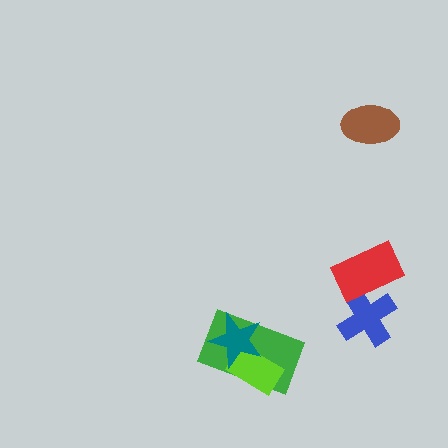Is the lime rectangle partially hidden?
Yes, it is partially covered by another shape.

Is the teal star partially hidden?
No, no other shape covers it.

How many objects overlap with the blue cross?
1 object overlaps with the blue cross.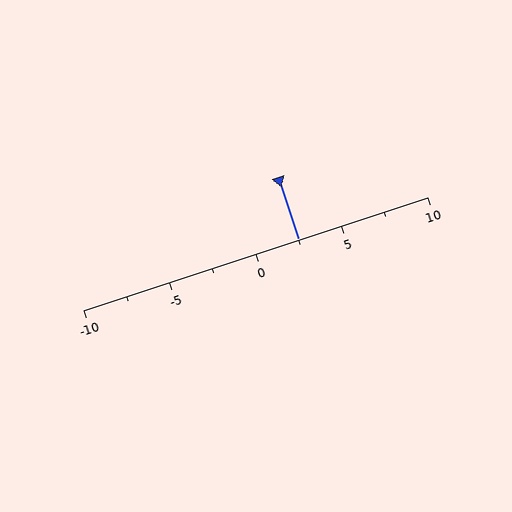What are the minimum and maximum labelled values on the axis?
The axis runs from -10 to 10.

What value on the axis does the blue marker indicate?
The marker indicates approximately 2.5.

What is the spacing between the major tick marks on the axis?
The major ticks are spaced 5 apart.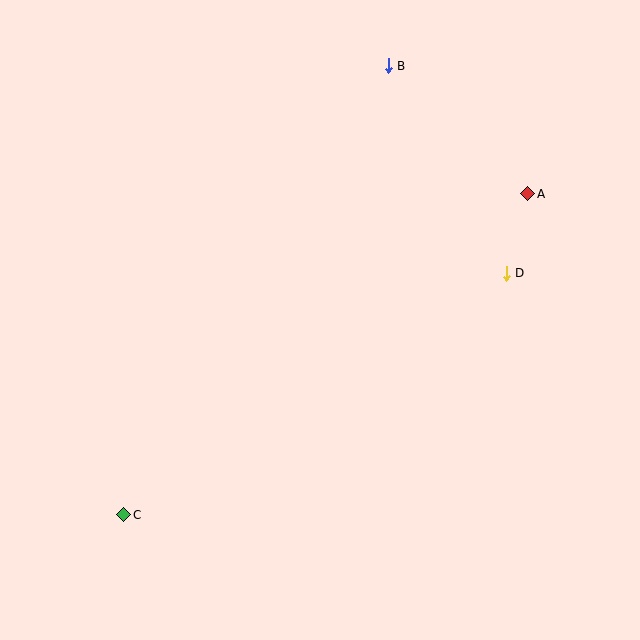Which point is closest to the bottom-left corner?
Point C is closest to the bottom-left corner.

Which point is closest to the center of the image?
Point D at (506, 273) is closest to the center.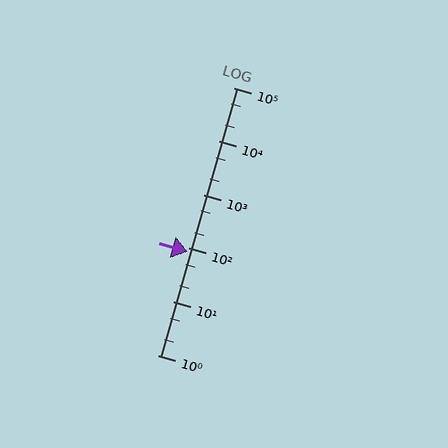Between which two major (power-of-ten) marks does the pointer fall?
The pointer is between 10 and 100.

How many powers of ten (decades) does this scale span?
The scale spans 5 decades, from 1 to 100000.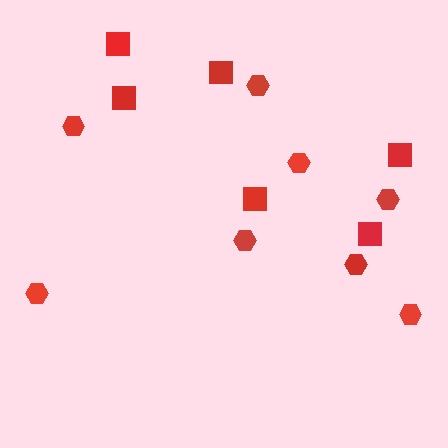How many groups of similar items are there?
There are 2 groups: one group of hexagons (8) and one group of squares (6).